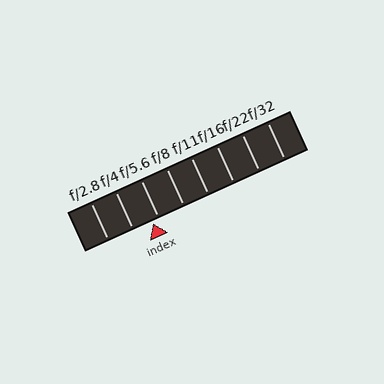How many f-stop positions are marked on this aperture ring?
There are 8 f-stop positions marked.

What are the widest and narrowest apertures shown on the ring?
The widest aperture shown is f/2.8 and the narrowest is f/32.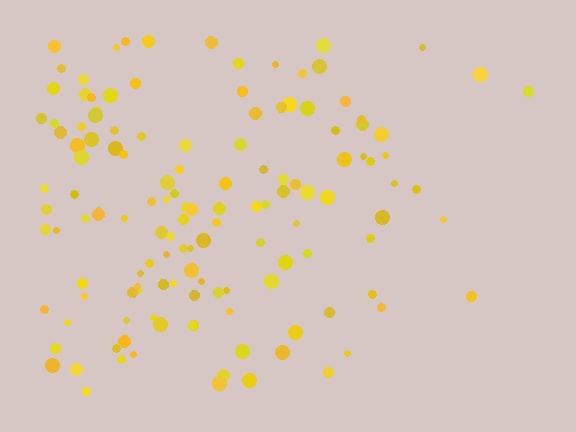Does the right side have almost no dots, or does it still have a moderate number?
Still a moderate number, just noticeably fewer than the left.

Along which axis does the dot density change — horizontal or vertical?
Horizontal.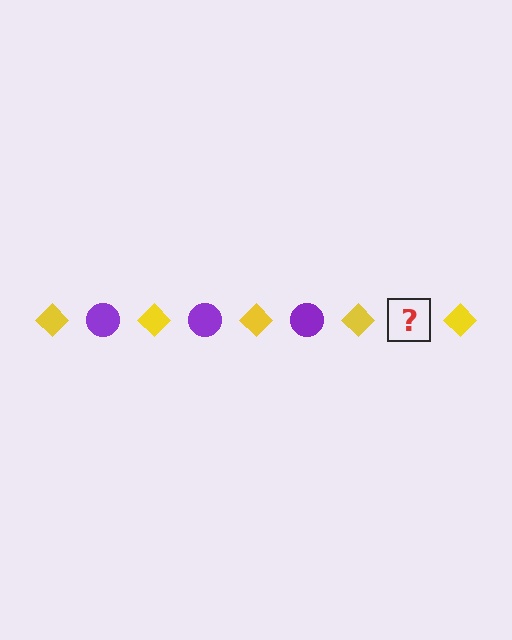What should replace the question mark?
The question mark should be replaced with a purple circle.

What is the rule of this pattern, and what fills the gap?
The rule is that the pattern alternates between yellow diamond and purple circle. The gap should be filled with a purple circle.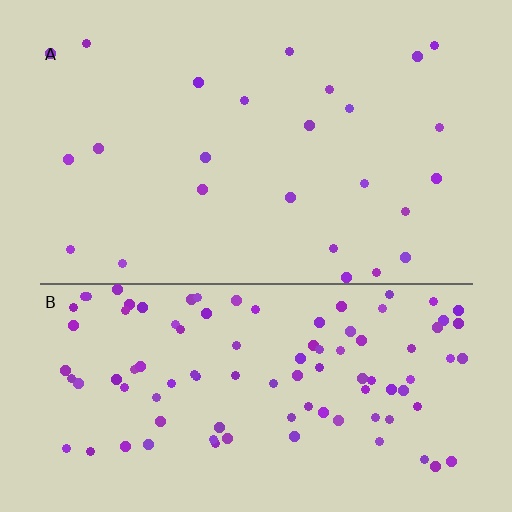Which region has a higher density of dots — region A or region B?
B (the bottom).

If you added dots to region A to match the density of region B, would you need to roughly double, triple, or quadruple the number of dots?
Approximately quadruple.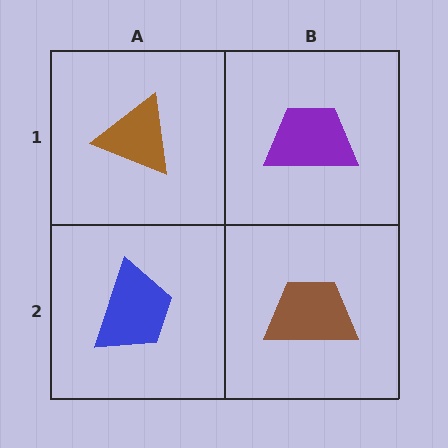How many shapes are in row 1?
2 shapes.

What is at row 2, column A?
A blue trapezoid.